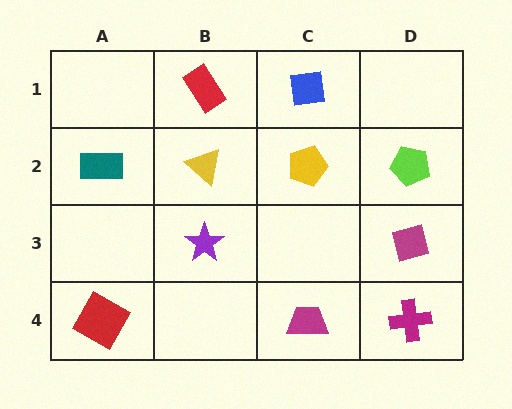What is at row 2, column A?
A teal rectangle.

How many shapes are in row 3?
2 shapes.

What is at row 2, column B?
A yellow triangle.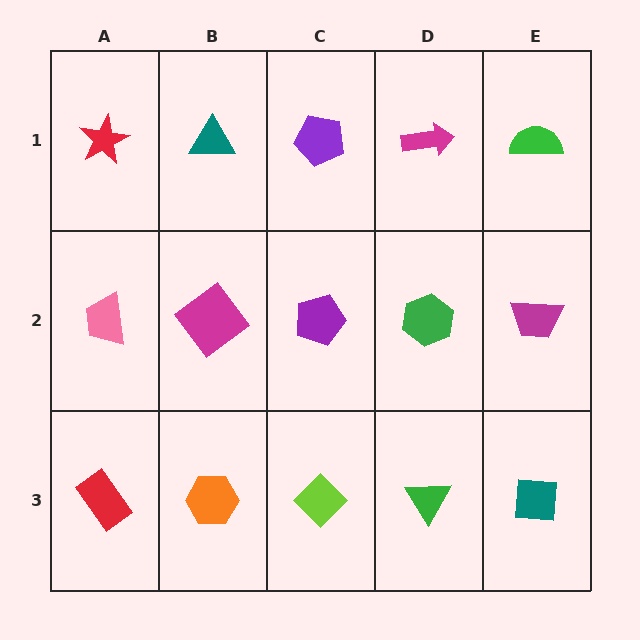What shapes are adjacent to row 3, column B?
A magenta diamond (row 2, column B), a red rectangle (row 3, column A), a lime diamond (row 3, column C).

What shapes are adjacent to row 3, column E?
A magenta trapezoid (row 2, column E), a green triangle (row 3, column D).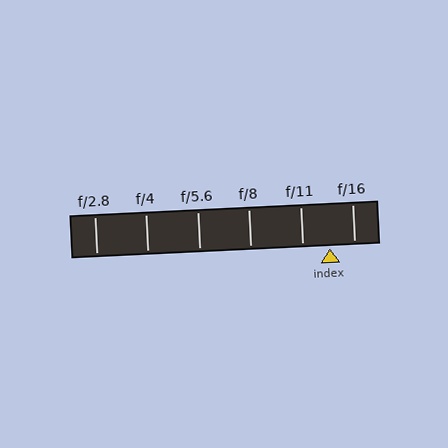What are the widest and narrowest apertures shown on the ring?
The widest aperture shown is f/2.8 and the narrowest is f/16.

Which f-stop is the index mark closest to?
The index mark is closest to f/16.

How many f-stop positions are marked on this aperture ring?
There are 6 f-stop positions marked.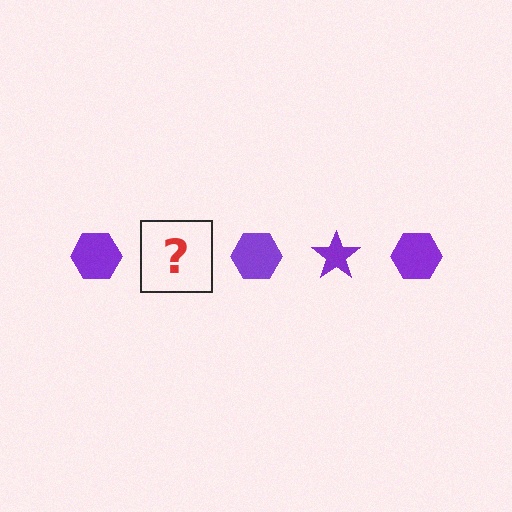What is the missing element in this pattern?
The missing element is a purple star.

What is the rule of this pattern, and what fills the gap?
The rule is that the pattern cycles through hexagon, star shapes in purple. The gap should be filled with a purple star.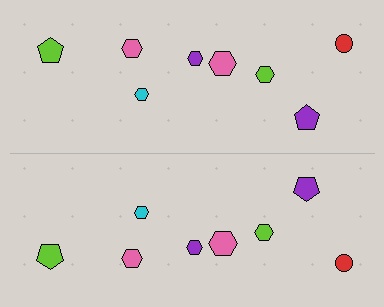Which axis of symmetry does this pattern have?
The pattern has a horizontal axis of symmetry running through the center of the image.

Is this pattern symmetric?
Yes, this pattern has bilateral (reflection) symmetry.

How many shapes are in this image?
There are 16 shapes in this image.